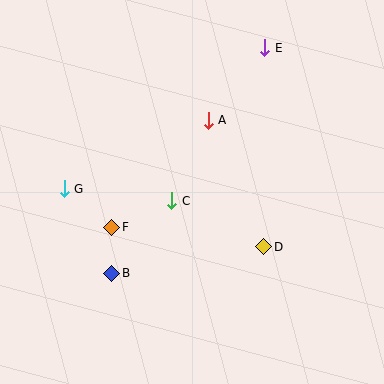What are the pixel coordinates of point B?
Point B is at (112, 273).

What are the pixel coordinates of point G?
Point G is at (64, 189).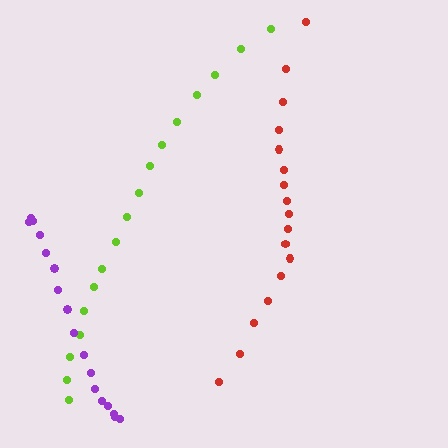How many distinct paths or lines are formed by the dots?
There are 3 distinct paths.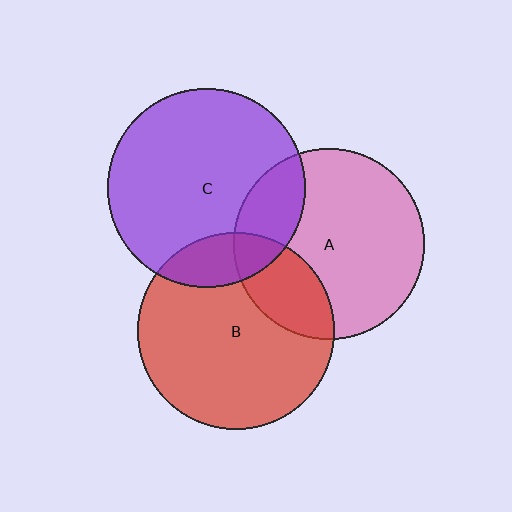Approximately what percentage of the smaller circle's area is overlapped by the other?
Approximately 25%.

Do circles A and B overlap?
Yes.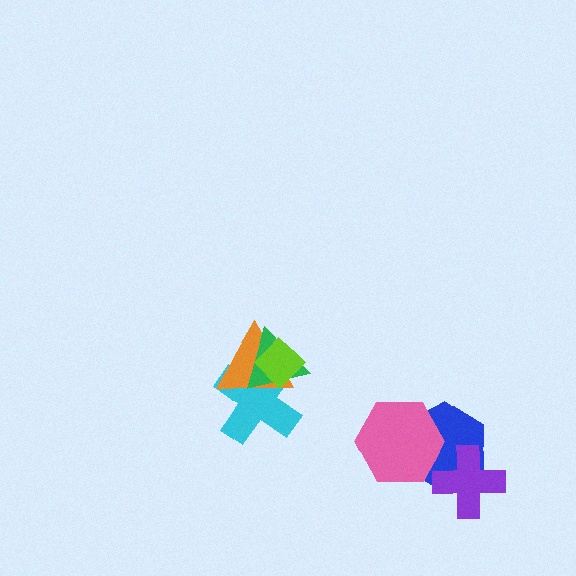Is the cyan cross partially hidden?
Yes, it is partially covered by another shape.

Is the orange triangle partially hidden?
Yes, it is partially covered by another shape.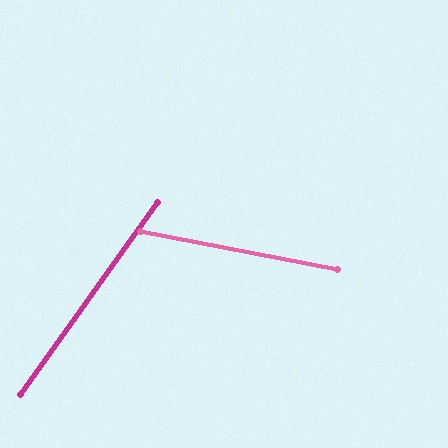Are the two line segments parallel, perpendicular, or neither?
Neither parallel nor perpendicular — they differ by about 65°.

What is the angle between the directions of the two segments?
Approximately 65 degrees.